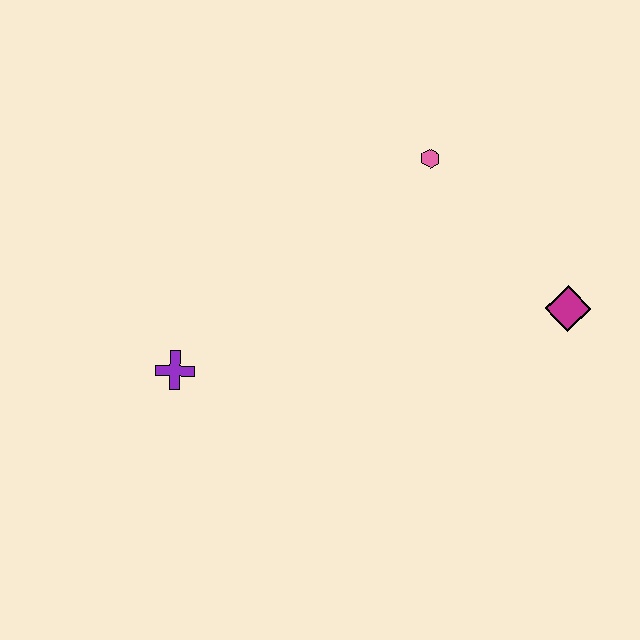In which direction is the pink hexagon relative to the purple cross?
The pink hexagon is to the right of the purple cross.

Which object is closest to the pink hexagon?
The magenta diamond is closest to the pink hexagon.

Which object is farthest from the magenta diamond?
The purple cross is farthest from the magenta diamond.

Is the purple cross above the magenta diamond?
No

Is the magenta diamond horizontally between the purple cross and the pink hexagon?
No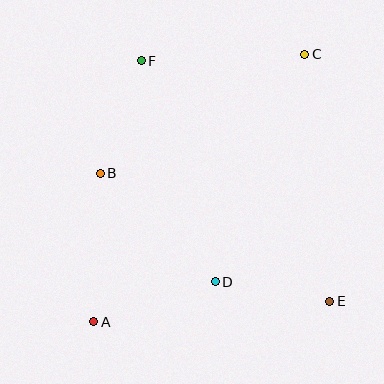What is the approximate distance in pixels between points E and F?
The distance between E and F is approximately 306 pixels.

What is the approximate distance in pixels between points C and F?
The distance between C and F is approximately 164 pixels.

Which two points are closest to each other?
Points D and E are closest to each other.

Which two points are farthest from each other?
Points A and C are farthest from each other.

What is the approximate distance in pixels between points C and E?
The distance between C and E is approximately 248 pixels.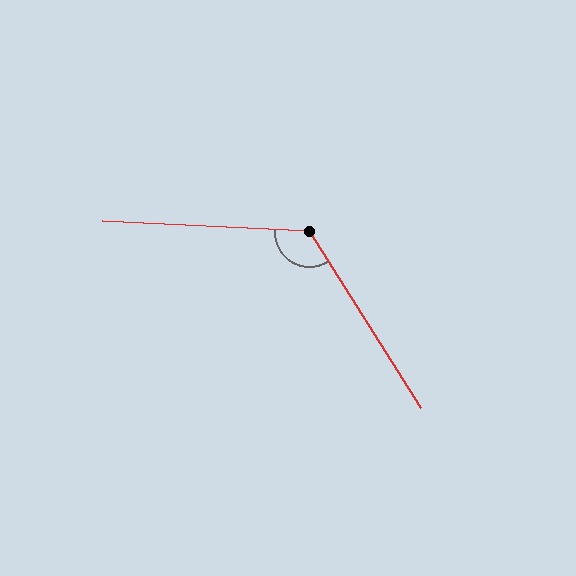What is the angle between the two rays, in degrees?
Approximately 125 degrees.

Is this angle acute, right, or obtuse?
It is obtuse.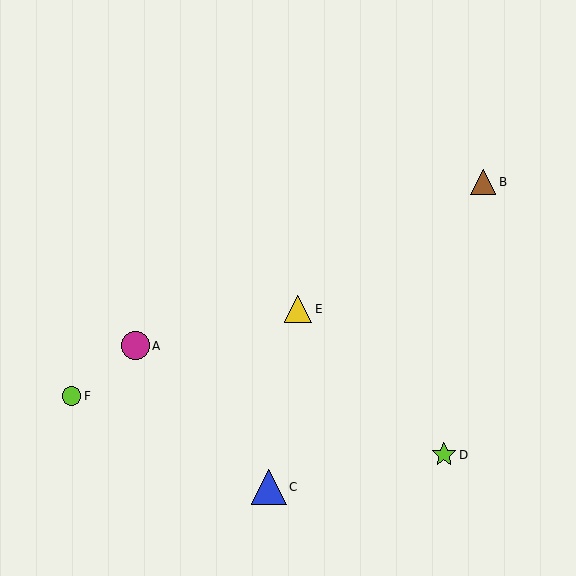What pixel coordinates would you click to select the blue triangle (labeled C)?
Click at (269, 487) to select the blue triangle C.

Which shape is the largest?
The blue triangle (labeled C) is the largest.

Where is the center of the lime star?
The center of the lime star is at (444, 455).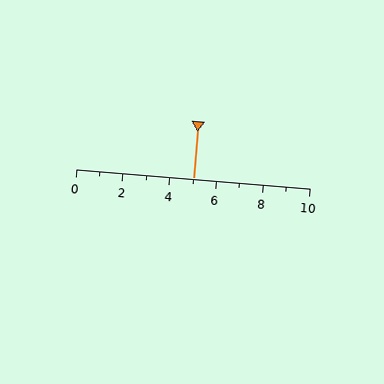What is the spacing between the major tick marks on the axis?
The major ticks are spaced 2 apart.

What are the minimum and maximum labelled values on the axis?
The axis runs from 0 to 10.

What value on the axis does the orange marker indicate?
The marker indicates approximately 5.